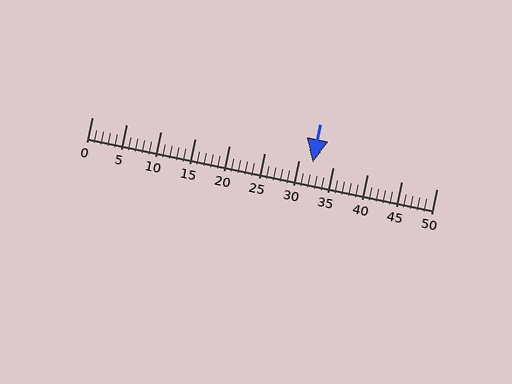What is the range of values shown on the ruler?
The ruler shows values from 0 to 50.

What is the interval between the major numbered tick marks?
The major tick marks are spaced 5 units apart.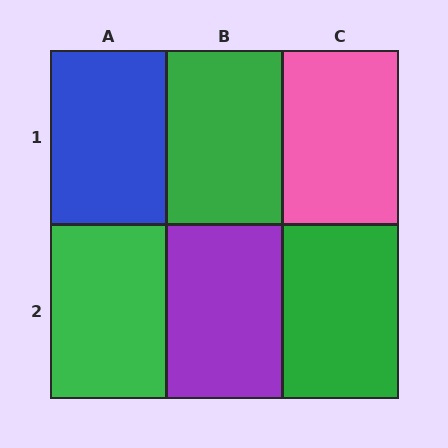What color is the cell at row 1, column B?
Green.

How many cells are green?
3 cells are green.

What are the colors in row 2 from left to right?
Green, purple, green.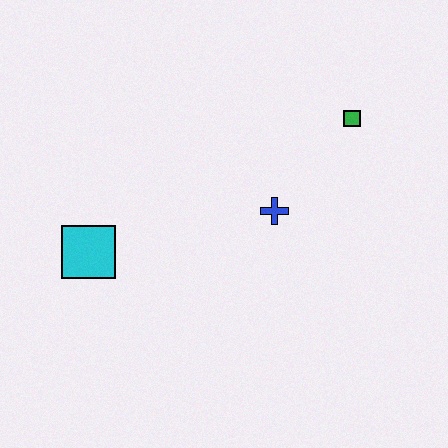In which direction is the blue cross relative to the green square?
The blue cross is below the green square.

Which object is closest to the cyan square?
The blue cross is closest to the cyan square.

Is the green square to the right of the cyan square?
Yes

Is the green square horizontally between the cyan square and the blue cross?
No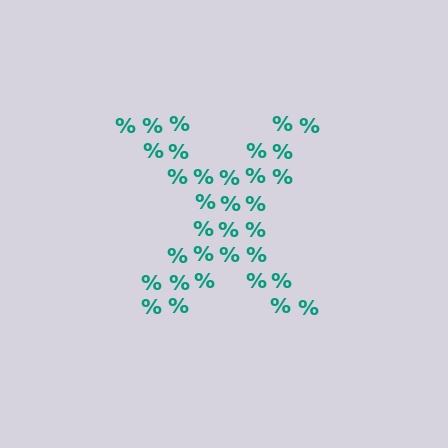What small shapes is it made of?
It is made of small percent signs.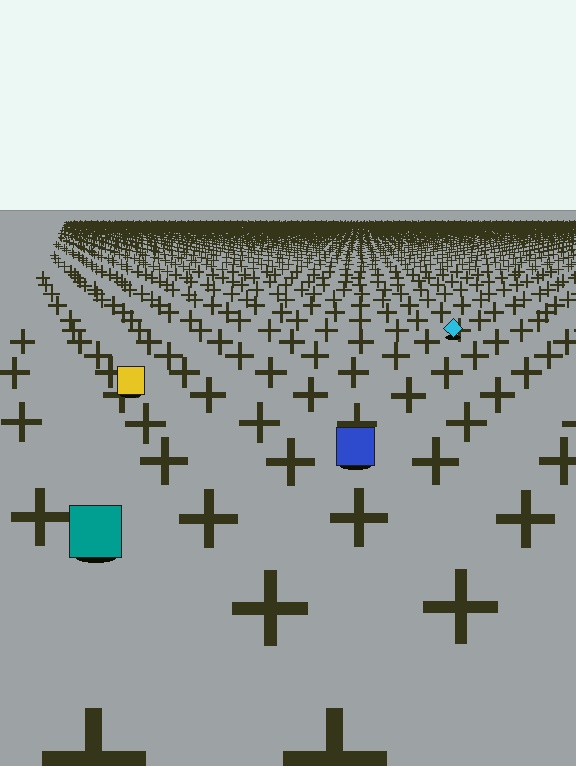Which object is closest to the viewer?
The teal square is closest. The texture marks near it are larger and more spread out.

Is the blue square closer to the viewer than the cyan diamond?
Yes. The blue square is closer — you can tell from the texture gradient: the ground texture is coarser near it.